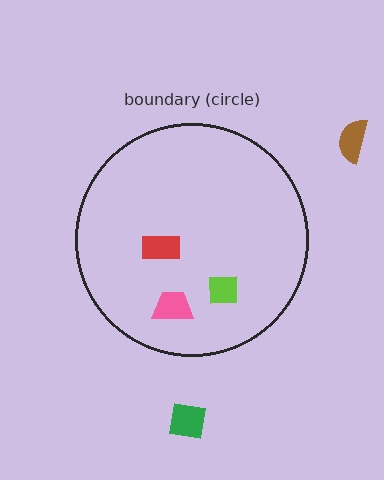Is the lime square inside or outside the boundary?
Inside.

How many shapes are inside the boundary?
3 inside, 2 outside.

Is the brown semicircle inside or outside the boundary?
Outside.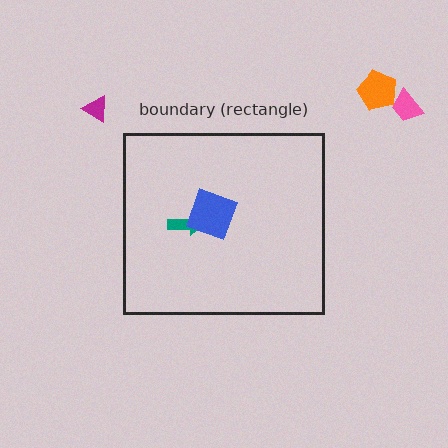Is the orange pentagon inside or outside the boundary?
Outside.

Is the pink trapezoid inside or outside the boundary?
Outside.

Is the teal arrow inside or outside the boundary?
Inside.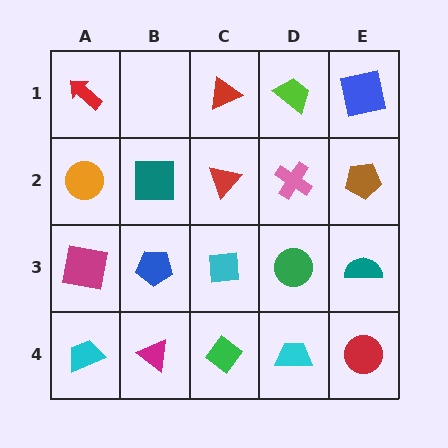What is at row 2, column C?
A red triangle.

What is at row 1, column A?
A red arrow.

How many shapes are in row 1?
4 shapes.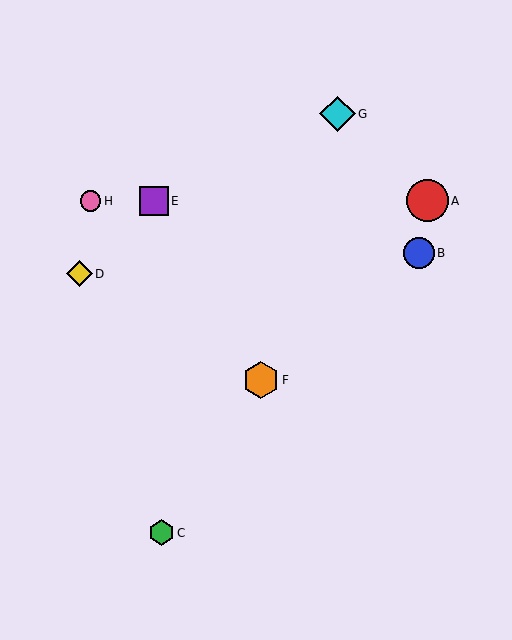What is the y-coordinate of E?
Object E is at y≈201.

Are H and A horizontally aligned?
Yes, both are at y≈201.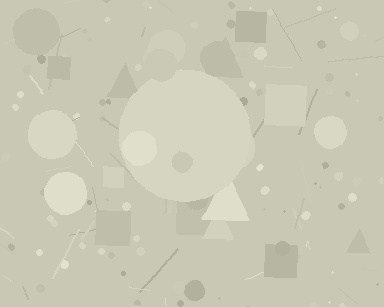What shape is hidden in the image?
A circle is hidden in the image.